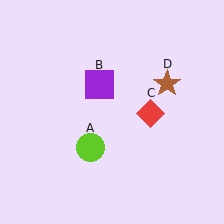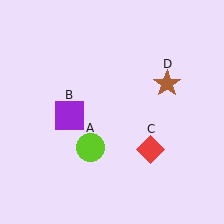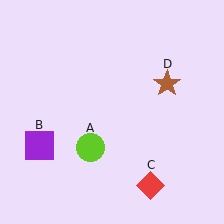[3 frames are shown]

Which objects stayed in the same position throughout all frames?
Lime circle (object A) and brown star (object D) remained stationary.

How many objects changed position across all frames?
2 objects changed position: purple square (object B), red diamond (object C).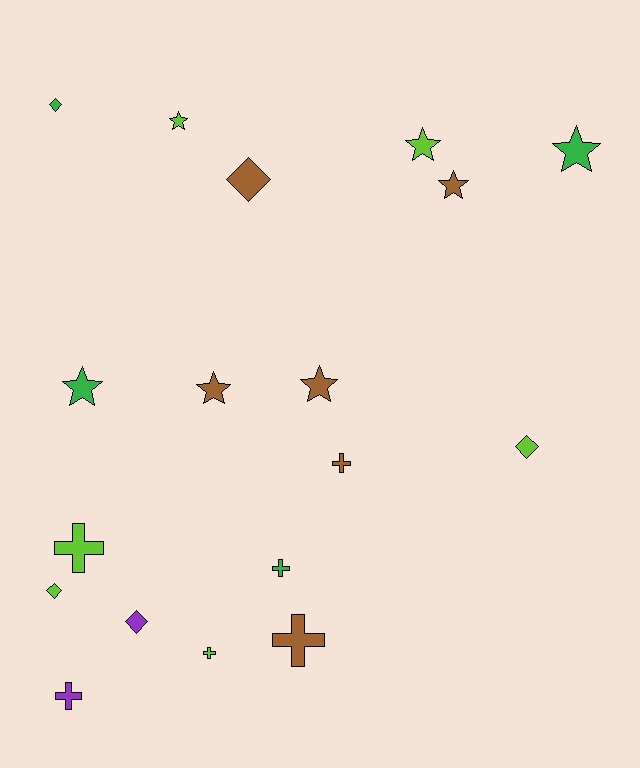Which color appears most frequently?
Brown, with 6 objects.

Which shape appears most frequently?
Star, with 7 objects.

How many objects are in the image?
There are 18 objects.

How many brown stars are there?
There are 3 brown stars.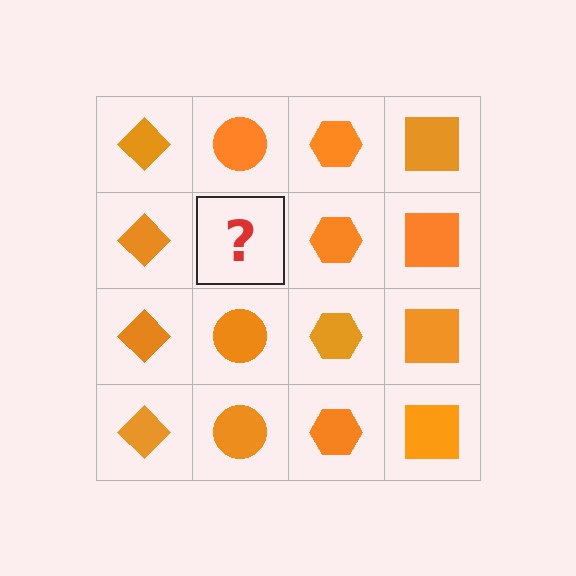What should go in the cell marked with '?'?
The missing cell should contain an orange circle.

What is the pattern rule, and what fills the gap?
The rule is that each column has a consistent shape. The gap should be filled with an orange circle.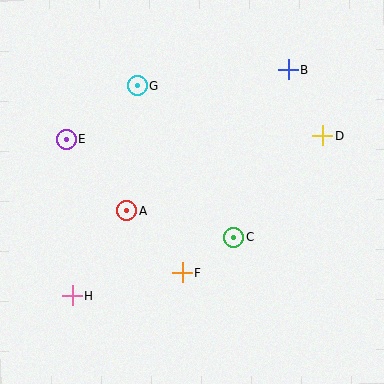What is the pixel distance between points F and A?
The distance between F and A is 83 pixels.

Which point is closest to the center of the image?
Point C at (234, 237) is closest to the center.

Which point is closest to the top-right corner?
Point B is closest to the top-right corner.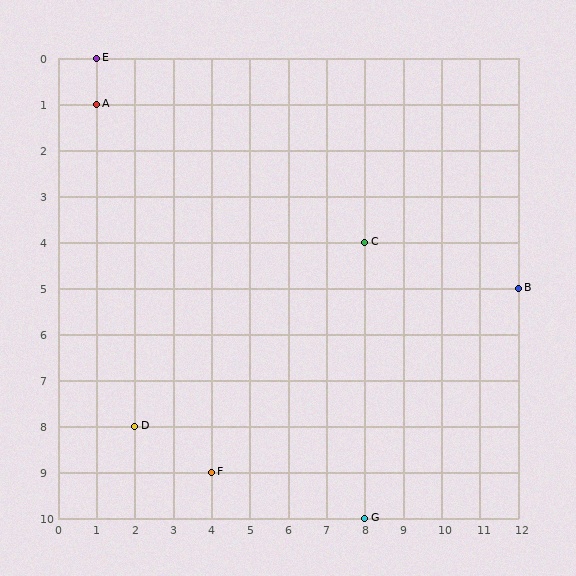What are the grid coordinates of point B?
Point B is at grid coordinates (12, 5).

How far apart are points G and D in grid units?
Points G and D are 6 columns and 2 rows apart (about 6.3 grid units diagonally).